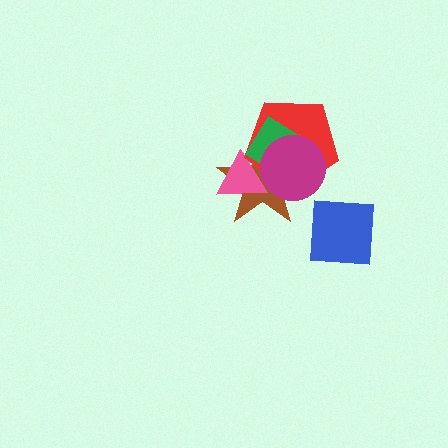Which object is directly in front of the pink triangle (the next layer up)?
The red pentagon is directly in front of the pink triangle.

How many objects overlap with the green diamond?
4 objects overlap with the green diamond.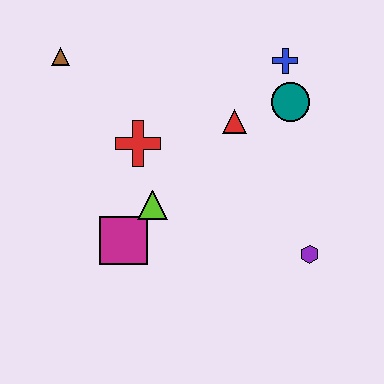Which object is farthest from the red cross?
The purple hexagon is farthest from the red cross.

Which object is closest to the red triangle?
The teal circle is closest to the red triangle.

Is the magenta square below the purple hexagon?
No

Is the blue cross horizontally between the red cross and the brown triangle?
No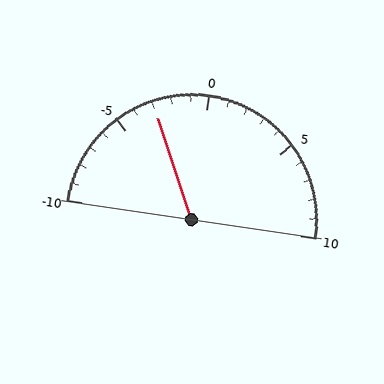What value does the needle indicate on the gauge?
The needle indicates approximately -3.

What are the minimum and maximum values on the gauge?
The gauge ranges from -10 to 10.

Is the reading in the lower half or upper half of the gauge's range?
The reading is in the lower half of the range (-10 to 10).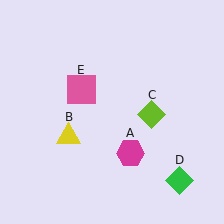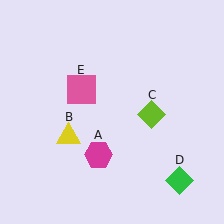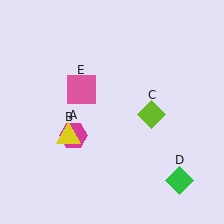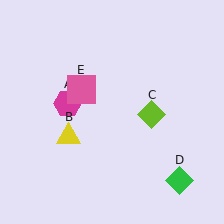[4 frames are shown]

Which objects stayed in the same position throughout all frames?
Yellow triangle (object B) and lime diamond (object C) and green diamond (object D) and pink square (object E) remained stationary.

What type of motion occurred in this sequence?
The magenta hexagon (object A) rotated clockwise around the center of the scene.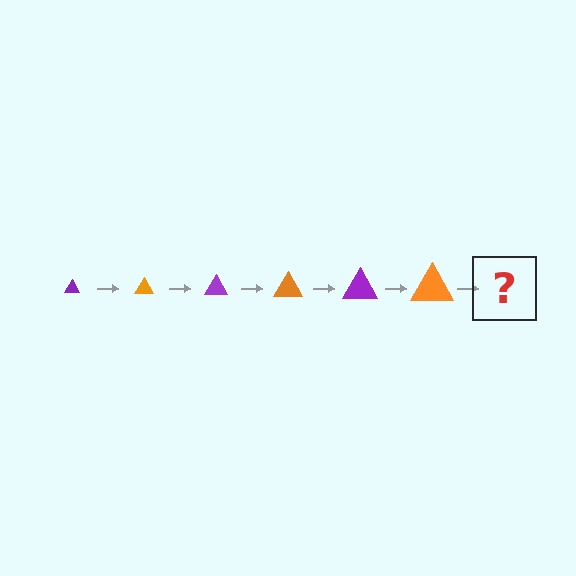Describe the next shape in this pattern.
It should be a purple triangle, larger than the previous one.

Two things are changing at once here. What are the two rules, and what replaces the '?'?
The two rules are that the triangle grows larger each step and the color cycles through purple and orange. The '?' should be a purple triangle, larger than the previous one.